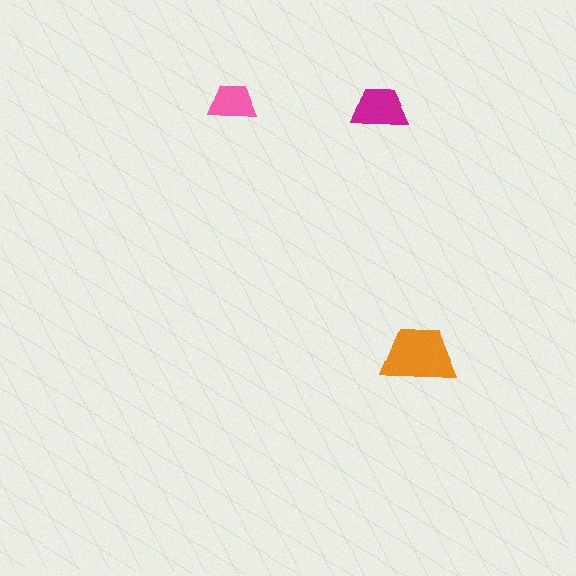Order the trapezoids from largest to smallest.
the orange one, the magenta one, the pink one.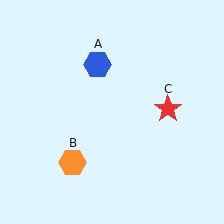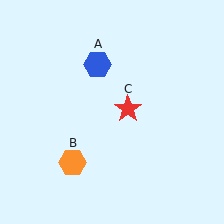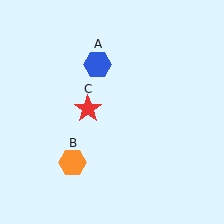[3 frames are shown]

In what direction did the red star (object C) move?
The red star (object C) moved left.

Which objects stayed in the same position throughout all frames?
Blue hexagon (object A) and orange hexagon (object B) remained stationary.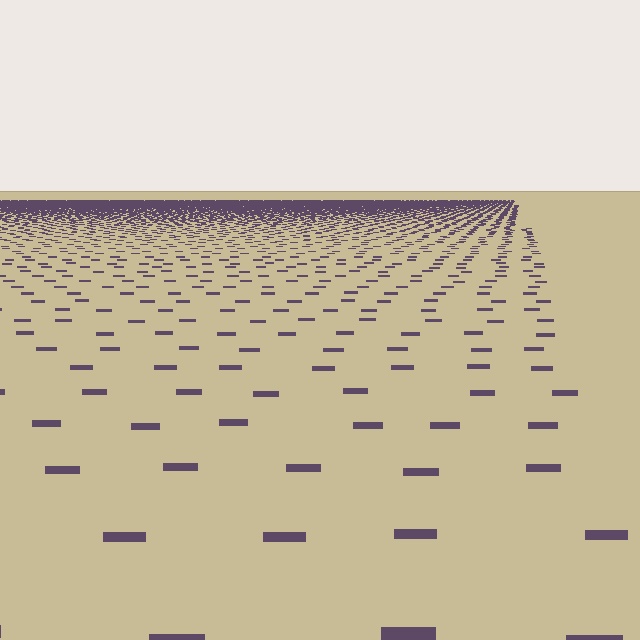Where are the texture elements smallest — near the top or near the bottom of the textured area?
Near the top.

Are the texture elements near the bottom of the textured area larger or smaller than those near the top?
Larger. Near the bottom, elements are closer to the viewer and appear at a bigger on-screen size.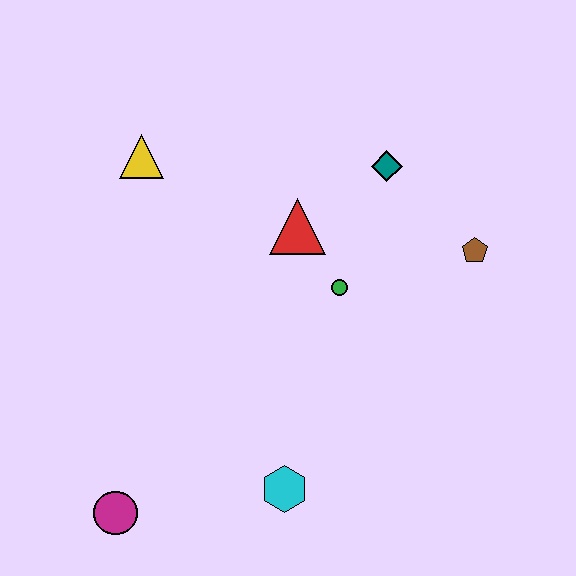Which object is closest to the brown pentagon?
The teal diamond is closest to the brown pentagon.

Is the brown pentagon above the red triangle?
No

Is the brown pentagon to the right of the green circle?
Yes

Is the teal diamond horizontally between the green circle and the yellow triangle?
No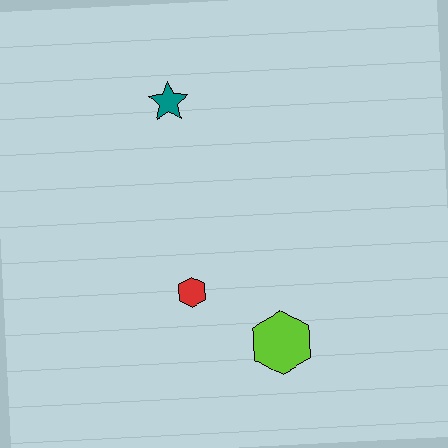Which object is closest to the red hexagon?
The lime hexagon is closest to the red hexagon.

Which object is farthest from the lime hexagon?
The teal star is farthest from the lime hexagon.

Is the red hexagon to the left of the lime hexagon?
Yes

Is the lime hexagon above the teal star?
No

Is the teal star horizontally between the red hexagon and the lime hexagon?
No